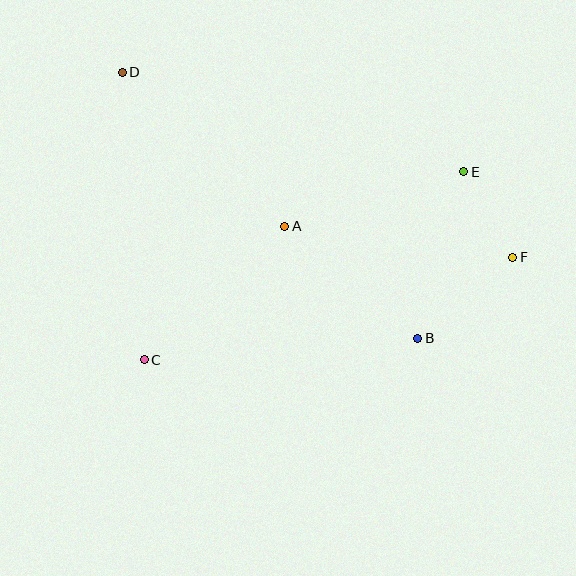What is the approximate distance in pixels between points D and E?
The distance between D and E is approximately 356 pixels.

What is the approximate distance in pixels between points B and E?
The distance between B and E is approximately 172 pixels.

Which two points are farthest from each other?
Points D and F are farthest from each other.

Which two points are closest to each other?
Points E and F are closest to each other.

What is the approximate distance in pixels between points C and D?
The distance between C and D is approximately 288 pixels.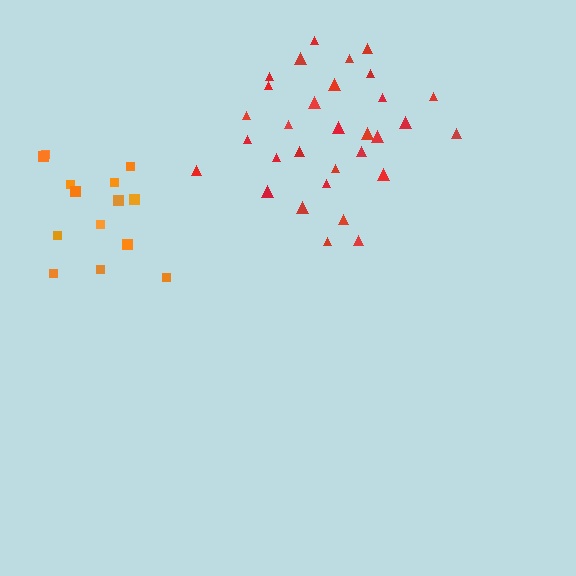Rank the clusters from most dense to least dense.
red, orange.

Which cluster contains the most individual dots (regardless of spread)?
Red (31).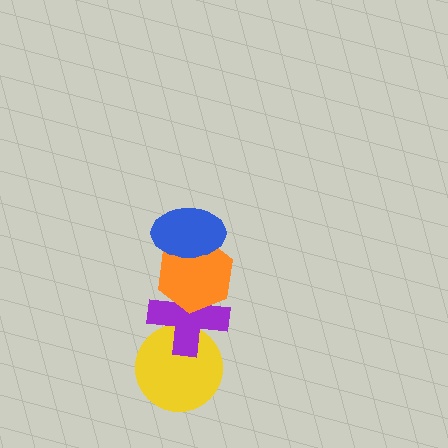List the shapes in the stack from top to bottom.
From top to bottom: the blue ellipse, the orange hexagon, the purple cross, the yellow circle.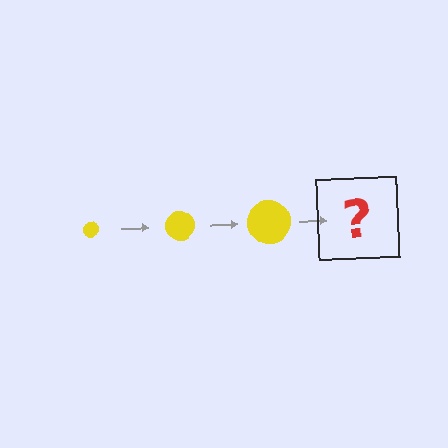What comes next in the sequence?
The next element should be a yellow circle, larger than the previous one.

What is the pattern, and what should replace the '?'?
The pattern is that the circle gets progressively larger each step. The '?' should be a yellow circle, larger than the previous one.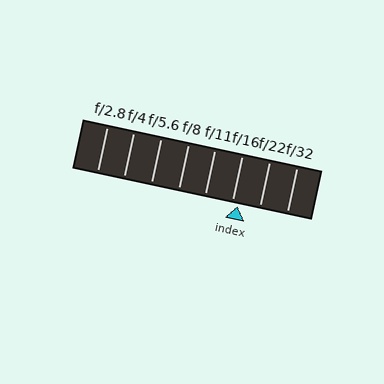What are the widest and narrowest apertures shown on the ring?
The widest aperture shown is f/2.8 and the narrowest is f/32.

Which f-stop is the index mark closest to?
The index mark is closest to f/16.